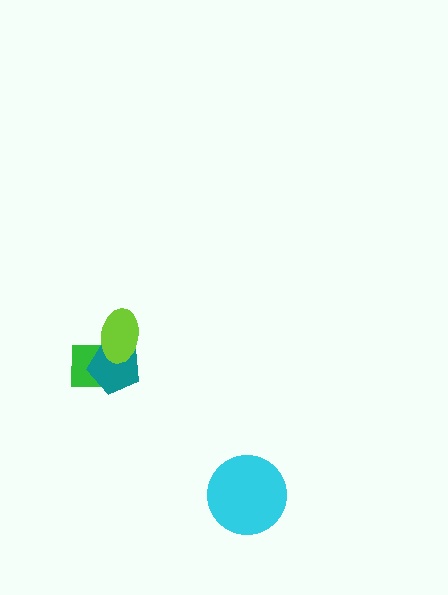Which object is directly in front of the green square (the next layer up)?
The teal pentagon is directly in front of the green square.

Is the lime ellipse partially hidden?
No, no other shape covers it.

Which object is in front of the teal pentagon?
The lime ellipse is in front of the teal pentagon.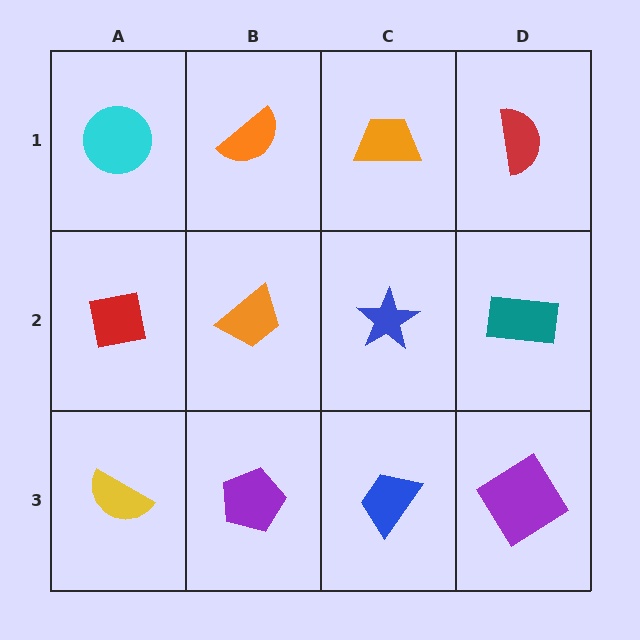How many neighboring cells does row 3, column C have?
3.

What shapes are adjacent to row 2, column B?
An orange semicircle (row 1, column B), a purple pentagon (row 3, column B), a red square (row 2, column A), a blue star (row 2, column C).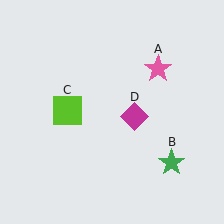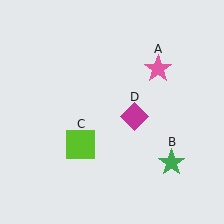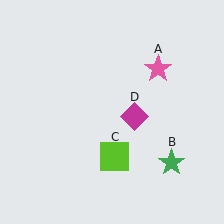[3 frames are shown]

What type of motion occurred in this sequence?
The lime square (object C) rotated counterclockwise around the center of the scene.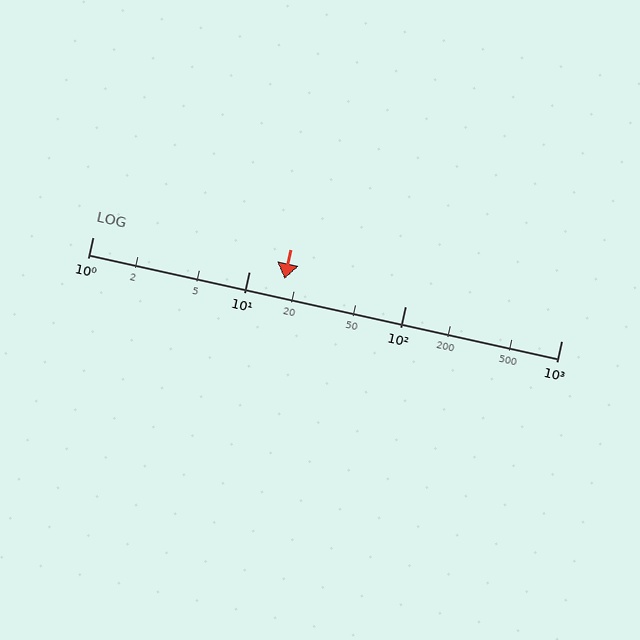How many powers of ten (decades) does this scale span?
The scale spans 3 decades, from 1 to 1000.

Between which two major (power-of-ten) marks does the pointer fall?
The pointer is between 10 and 100.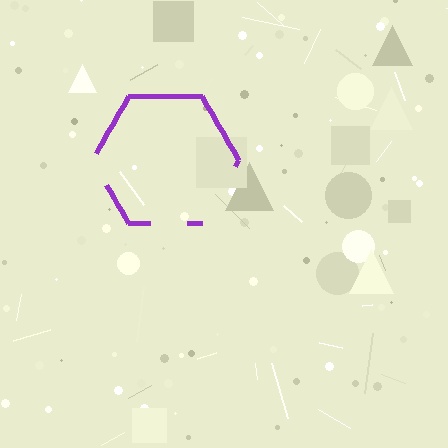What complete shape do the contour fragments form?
The contour fragments form a hexagon.